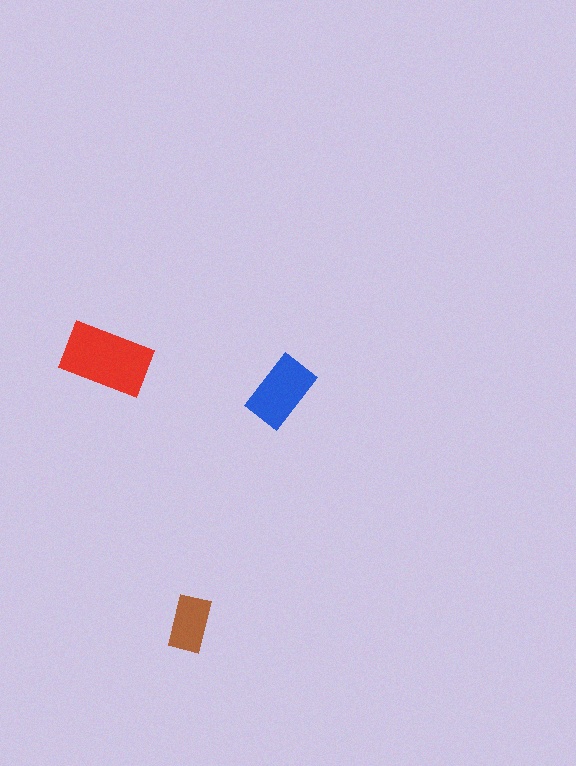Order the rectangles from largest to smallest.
the red one, the blue one, the brown one.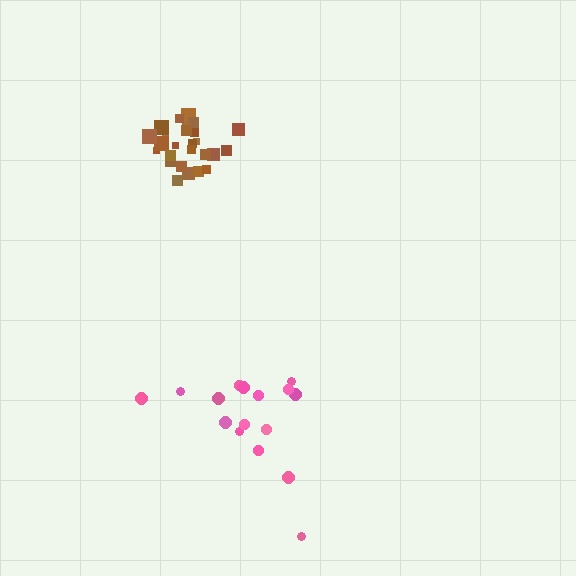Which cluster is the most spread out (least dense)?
Pink.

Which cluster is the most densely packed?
Brown.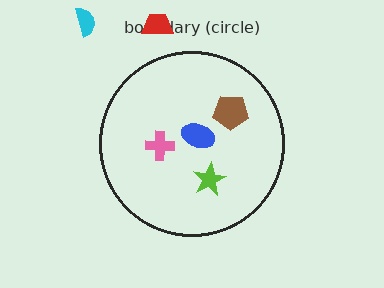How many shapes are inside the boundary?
4 inside, 2 outside.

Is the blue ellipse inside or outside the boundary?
Inside.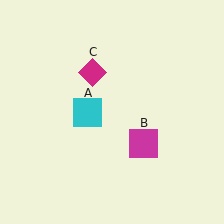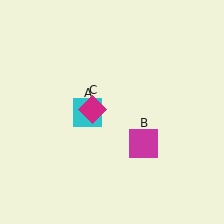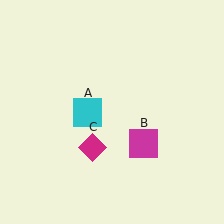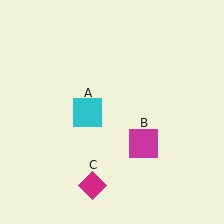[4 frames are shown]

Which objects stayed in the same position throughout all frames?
Cyan square (object A) and magenta square (object B) remained stationary.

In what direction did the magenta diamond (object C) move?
The magenta diamond (object C) moved down.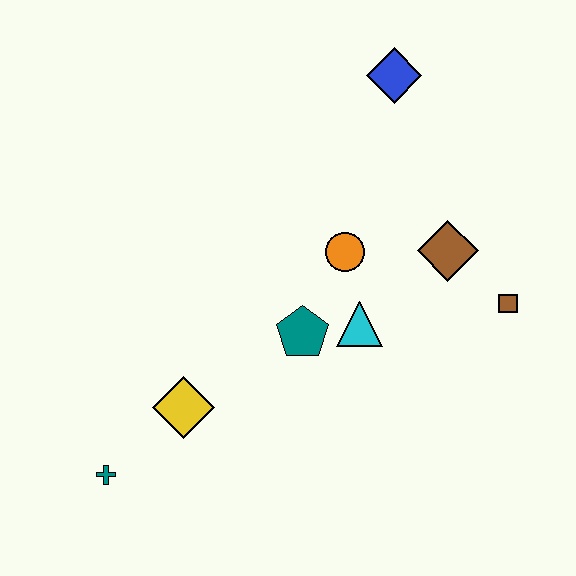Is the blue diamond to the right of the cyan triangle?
Yes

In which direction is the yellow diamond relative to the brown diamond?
The yellow diamond is to the left of the brown diamond.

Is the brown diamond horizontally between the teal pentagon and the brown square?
Yes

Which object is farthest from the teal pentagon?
The blue diamond is farthest from the teal pentagon.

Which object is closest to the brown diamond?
The brown square is closest to the brown diamond.